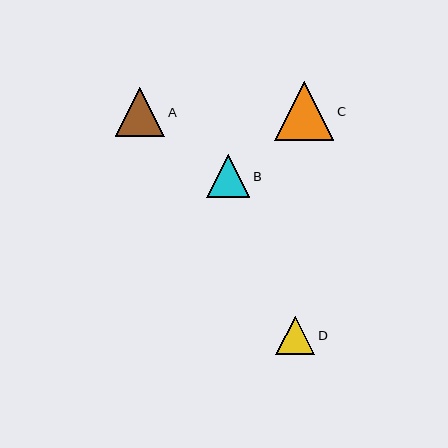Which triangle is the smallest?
Triangle D is the smallest with a size of approximately 39 pixels.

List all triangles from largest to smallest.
From largest to smallest: C, A, B, D.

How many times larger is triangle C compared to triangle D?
Triangle C is approximately 1.5 times the size of triangle D.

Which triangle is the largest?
Triangle C is the largest with a size of approximately 59 pixels.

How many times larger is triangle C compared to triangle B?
Triangle C is approximately 1.4 times the size of triangle B.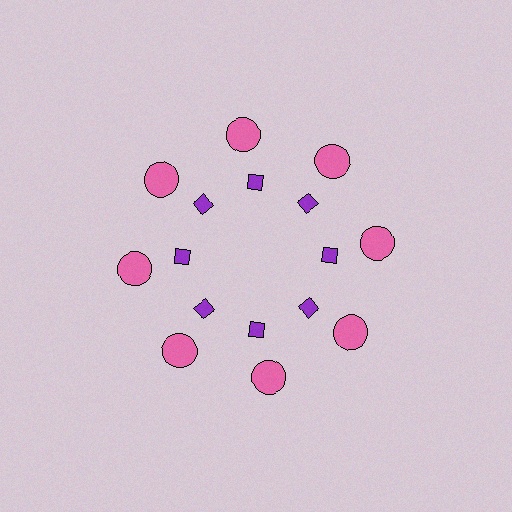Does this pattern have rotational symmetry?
Yes, this pattern has 8-fold rotational symmetry. It looks the same after rotating 45 degrees around the center.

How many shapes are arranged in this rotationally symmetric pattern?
There are 16 shapes, arranged in 8 groups of 2.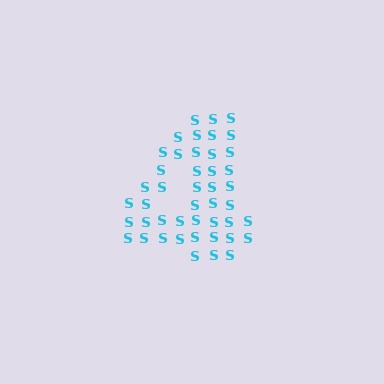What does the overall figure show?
The overall figure shows the digit 4.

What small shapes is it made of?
It is made of small letter S's.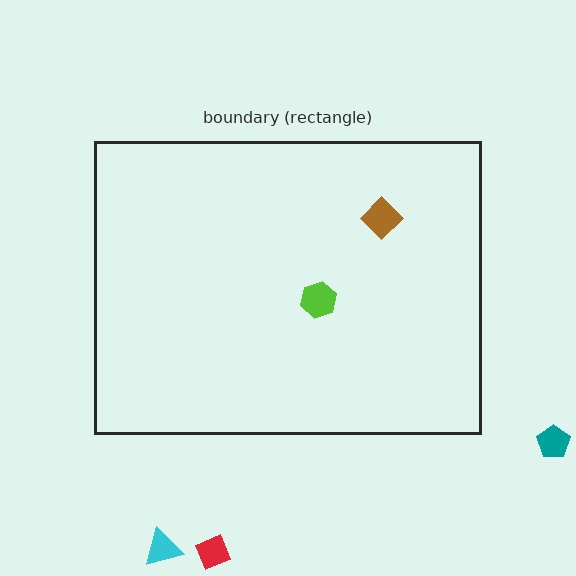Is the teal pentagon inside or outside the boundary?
Outside.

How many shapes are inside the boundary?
2 inside, 3 outside.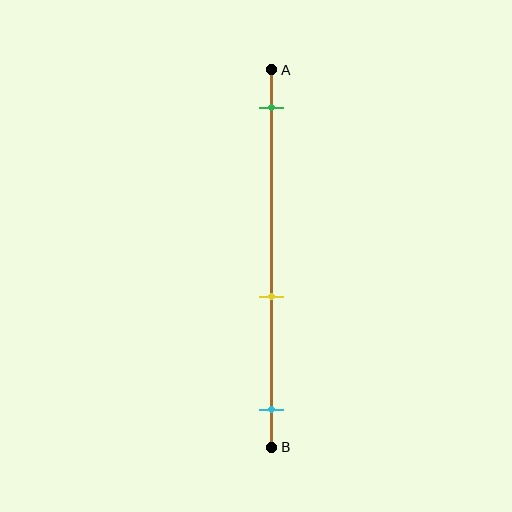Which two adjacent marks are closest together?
The yellow and cyan marks are the closest adjacent pair.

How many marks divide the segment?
There are 3 marks dividing the segment.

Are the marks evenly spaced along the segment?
No, the marks are not evenly spaced.